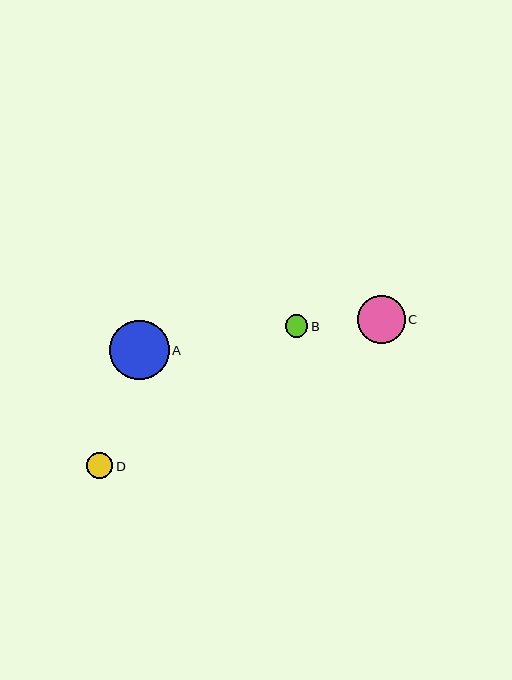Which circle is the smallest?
Circle B is the smallest with a size of approximately 22 pixels.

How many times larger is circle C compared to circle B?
Circle C is approximately 2.2 times the size of circle B.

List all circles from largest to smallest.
From largest to smallest: A, C, D, B.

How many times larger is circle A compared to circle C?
Circle A is approximately 1.2 times the size of circle C.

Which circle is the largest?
Circle A is the largest with a size of approximately 59 pixels.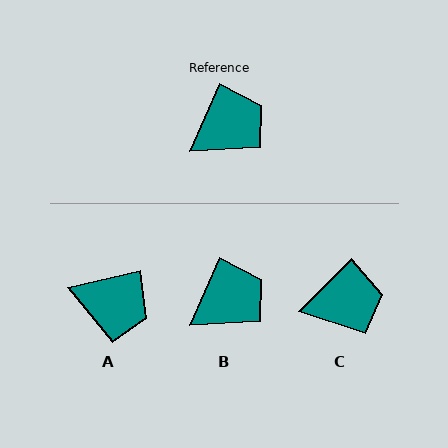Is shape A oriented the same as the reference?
No, it is off by about 54 degrees.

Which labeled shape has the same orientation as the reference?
B.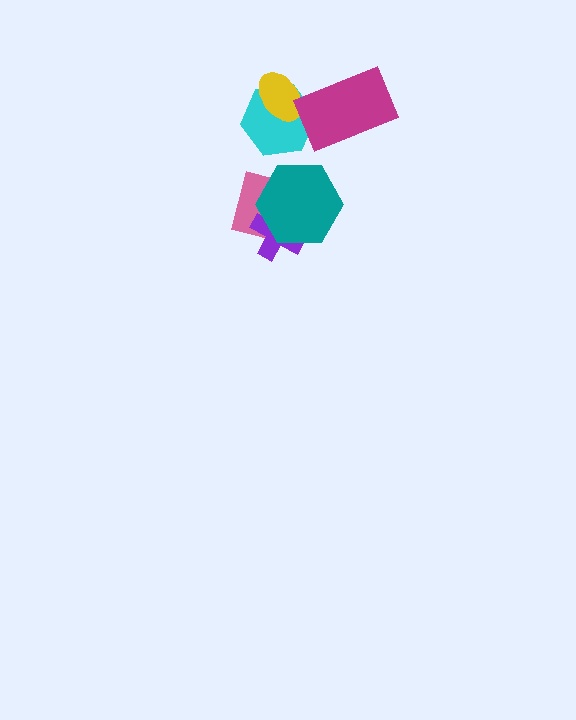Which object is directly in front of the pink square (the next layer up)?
The purple cross is directly in front of the pink square.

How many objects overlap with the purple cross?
2 objects overlap with the purple cross.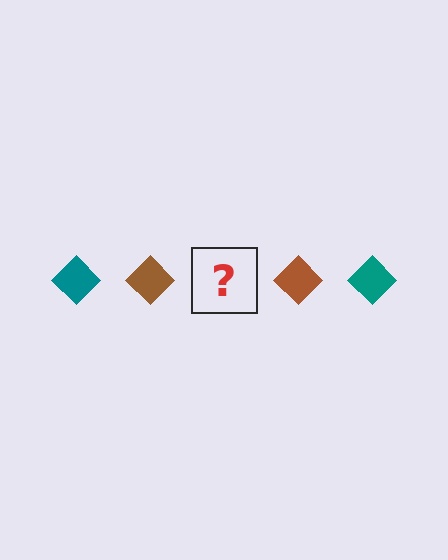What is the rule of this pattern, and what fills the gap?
The rule is that the pattern cycles through teal, brown diamonds. The gap should be filled with a teal diamond.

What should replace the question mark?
The question mark should be replaced with a teal diamond.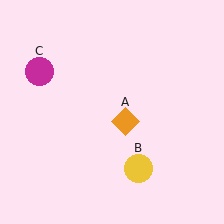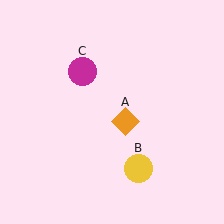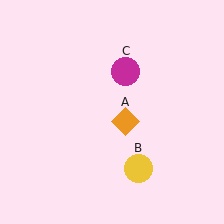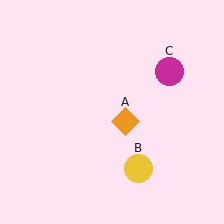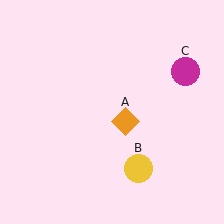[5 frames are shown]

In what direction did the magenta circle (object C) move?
The magenta circle (object C) moved right.